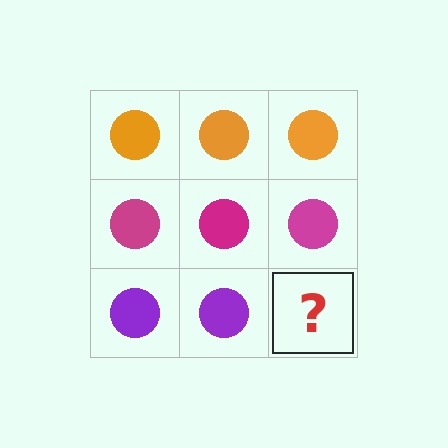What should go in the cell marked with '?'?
The missing cell should contain a purple circle.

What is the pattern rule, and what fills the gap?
The rule is that each row has a consistent color. The gap should be filled with a purple circle.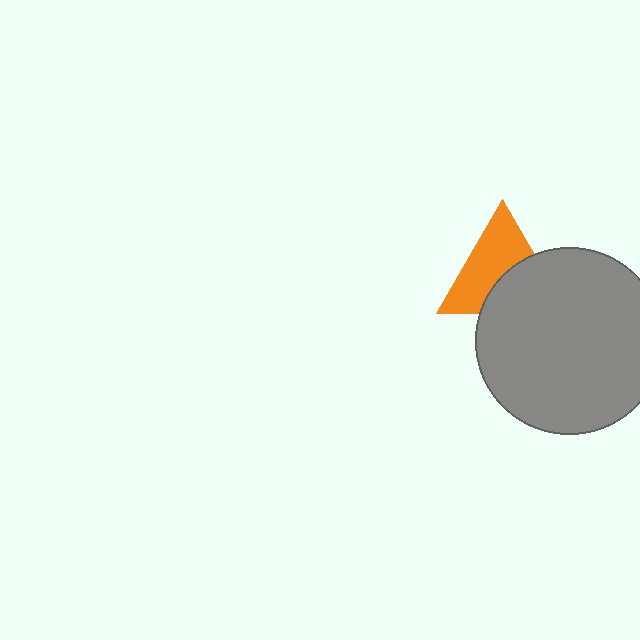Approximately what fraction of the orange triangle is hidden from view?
Roughly 42% of the orange triangle is hidden behind the gray circle.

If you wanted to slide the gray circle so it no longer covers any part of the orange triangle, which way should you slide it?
Slide it down — that is the most direct way to separate the two shapes.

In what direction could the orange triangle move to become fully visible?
The orange triangle could move up. That would shift it out from behind the gray circle entirely.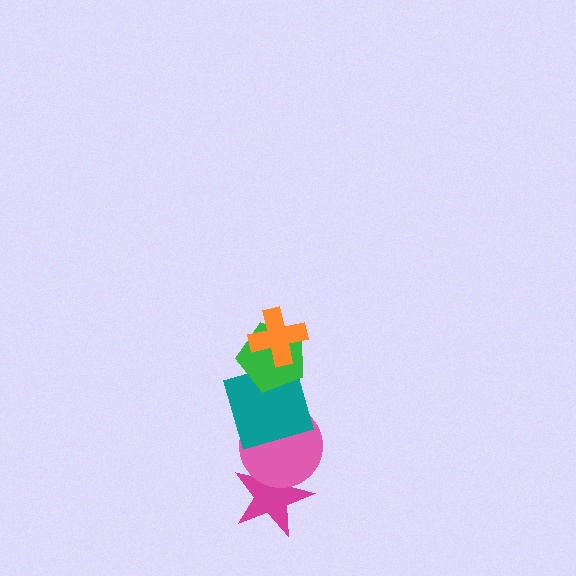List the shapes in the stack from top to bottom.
From top to bottom: the orange cross, the green pentagon, the teal square, the pink circle, the magenta star.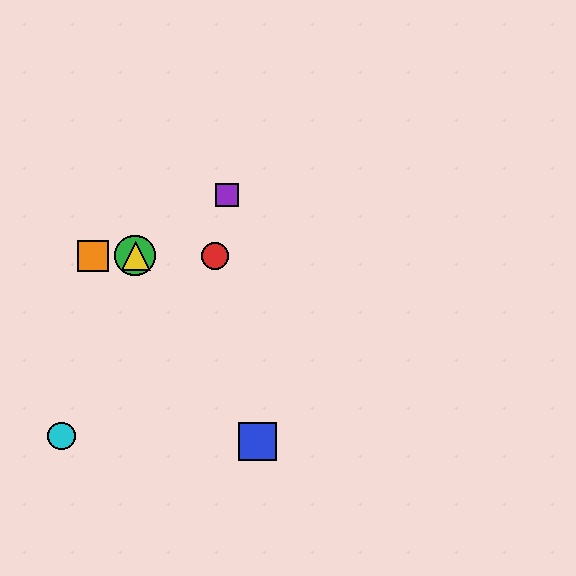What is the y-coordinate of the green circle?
The green circle is at y≈256.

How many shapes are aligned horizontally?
4 shapes (the red circle, the green circle, the yellow triangle, the orange square) are aligned horizontally.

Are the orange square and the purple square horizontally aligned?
No, the orange square is at y≈256 and the purple square is at y≈195.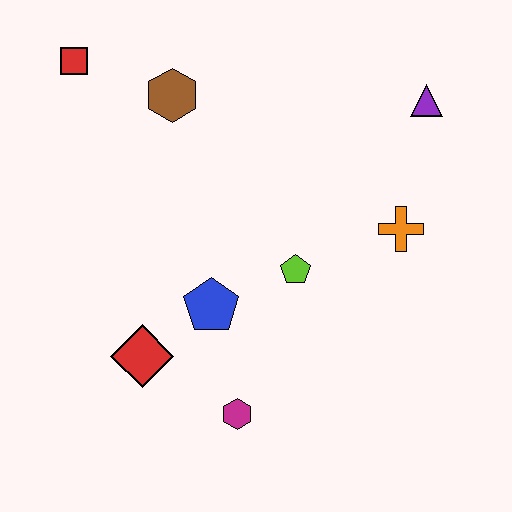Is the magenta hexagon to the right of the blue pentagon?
Yes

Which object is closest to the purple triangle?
The orange cross is closest to the purple triangle.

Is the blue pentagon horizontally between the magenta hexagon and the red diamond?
Yes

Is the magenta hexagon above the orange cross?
No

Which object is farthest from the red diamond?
The purple triangle is farthest from the red diamond.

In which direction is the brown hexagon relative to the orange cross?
The brown hexagon is to the left of the orange cross.